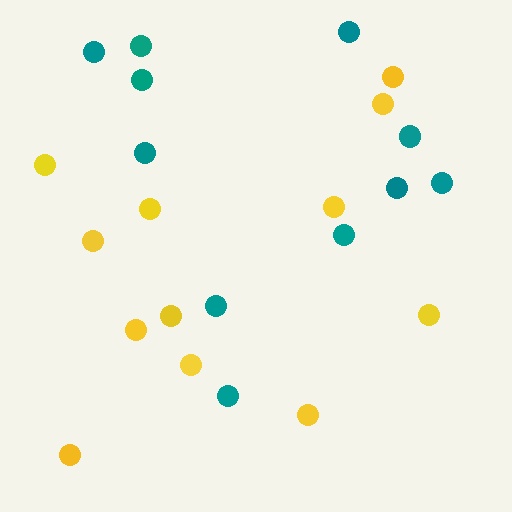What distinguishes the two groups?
There are 2 groups: one group of yellow circles (12) and one group of teal circles (11).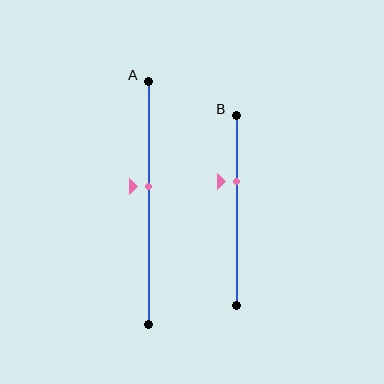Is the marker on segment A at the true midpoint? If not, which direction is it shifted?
No, the marker on segment A is shifted upward by about 7% of the segment length.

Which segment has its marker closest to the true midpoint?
Segment A has its marker closest to the true midpoint.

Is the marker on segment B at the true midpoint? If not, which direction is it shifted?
No, the marker on segment B is shifted upward by about 16% of the segment length.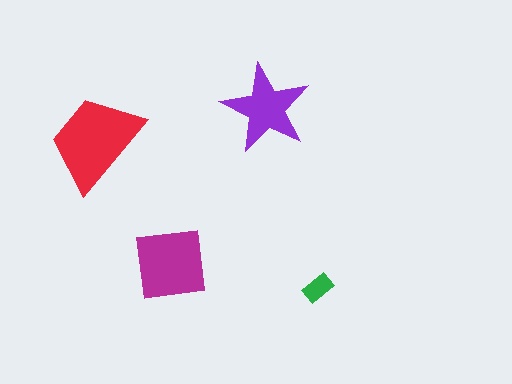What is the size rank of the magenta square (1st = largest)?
2nd.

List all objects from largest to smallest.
The red trapezoid, the magenta square, the purple star, the green rectangle.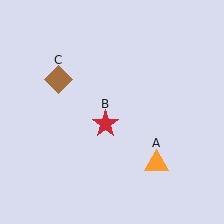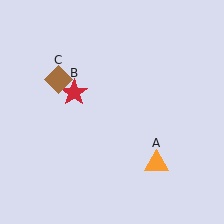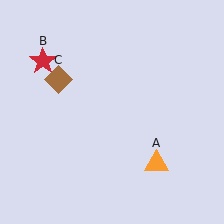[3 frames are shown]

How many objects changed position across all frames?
1 object changed position: red star (object B).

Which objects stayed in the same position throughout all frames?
Orange triangle (object A) and brown diamond (object C) remained stationary.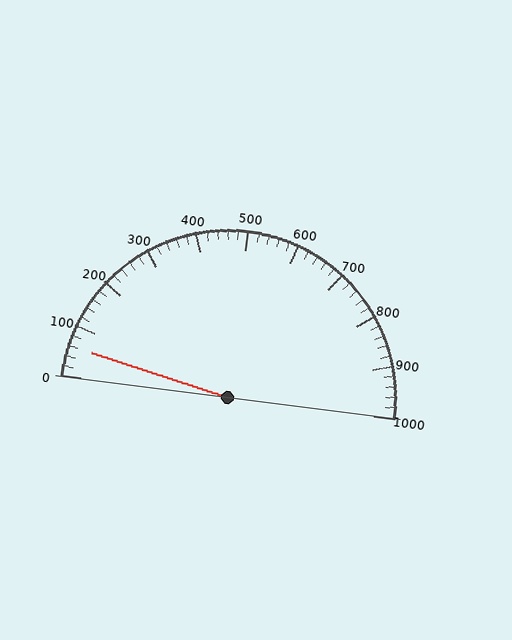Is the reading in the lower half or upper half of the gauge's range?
The reading is in the lower half of the range (0 to 1000).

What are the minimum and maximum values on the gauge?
The gauge ranges from 0 to 1000.